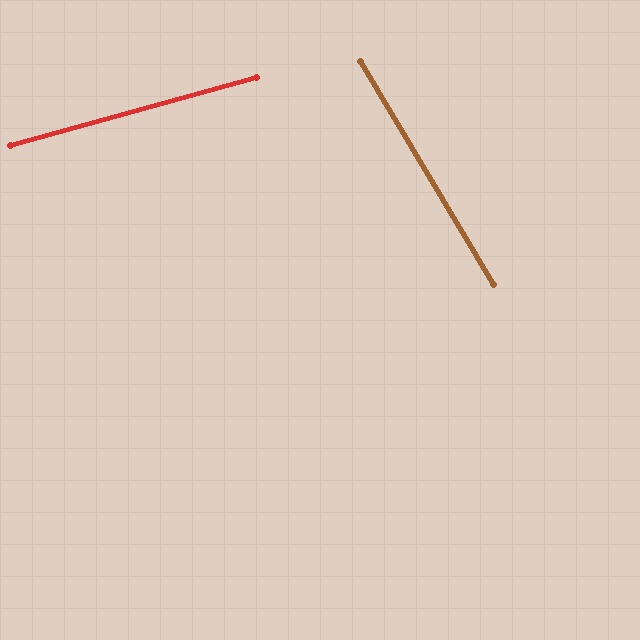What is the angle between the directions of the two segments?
Approximately 75 degrees.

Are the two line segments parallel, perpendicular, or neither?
Neither parallel nor perpendicular — they differ by about 75°.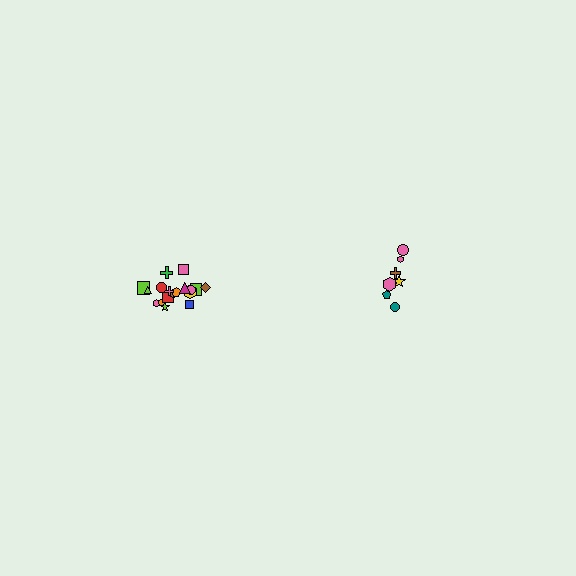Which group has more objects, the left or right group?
The left group.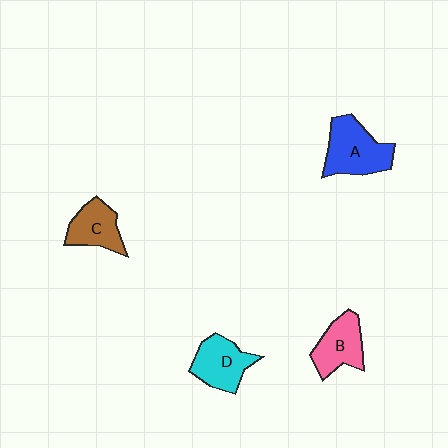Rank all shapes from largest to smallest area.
From largest to smallest: A (blue), D (cyan), B (pink), C (brown).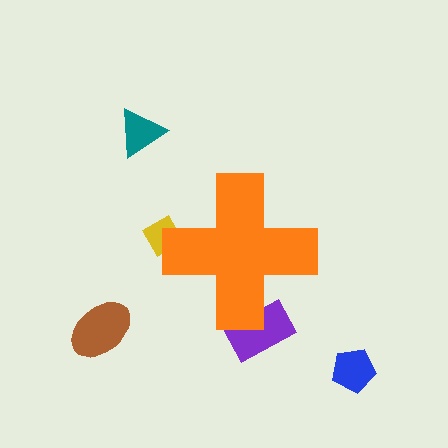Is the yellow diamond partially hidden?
Yes, the yellow diamond is partially hidden behind the orange cross.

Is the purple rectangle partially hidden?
Yes, the purple rectangle is partially hidden behind the orange cross.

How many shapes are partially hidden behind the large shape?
3 shapes are partially hidden.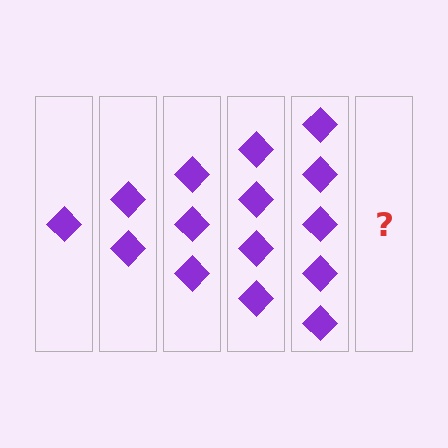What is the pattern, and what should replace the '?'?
The pattern is that each step adds one more diamond. The '?' should be 6 diamonds.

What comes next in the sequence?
The next element should be 6 diamonds.